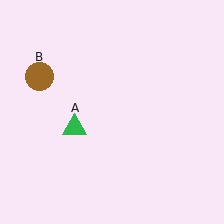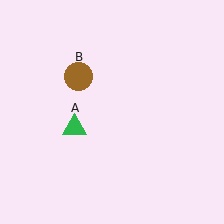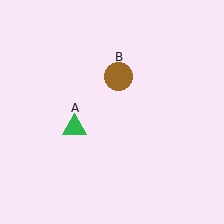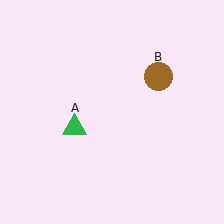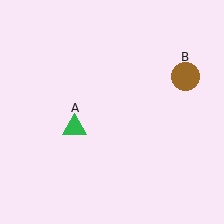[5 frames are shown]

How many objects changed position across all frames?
1 object changed position: brown circle (object B).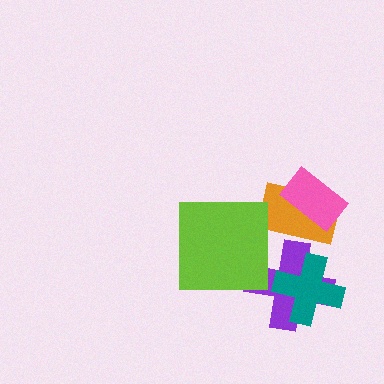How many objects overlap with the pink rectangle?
1 object overlaps with the pink rectangle.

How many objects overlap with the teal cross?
1 object overlaps with the teal cross.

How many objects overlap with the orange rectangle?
2 objects overlap with the orange rectangle.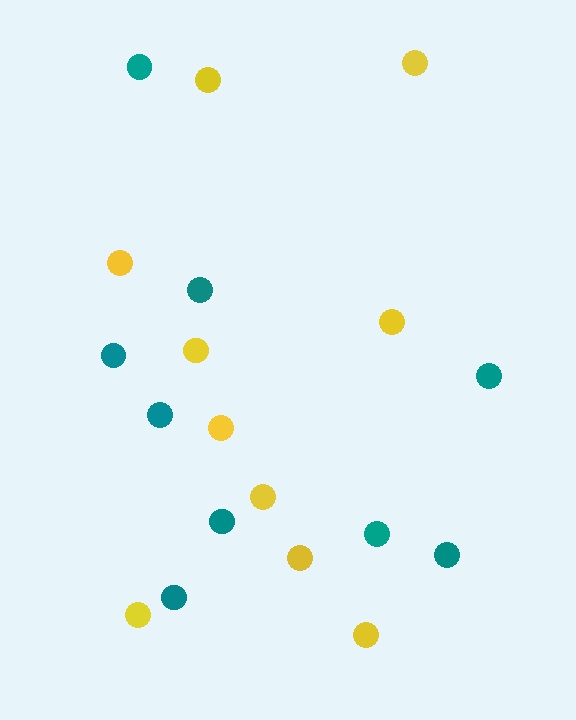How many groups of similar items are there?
There are 2 groups: one group of yellow circles (10) and one group of teal circles (9).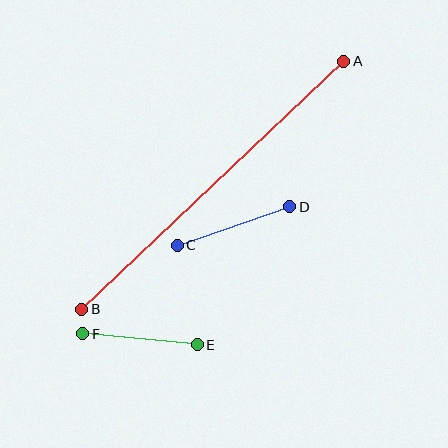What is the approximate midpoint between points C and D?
The midpoint is at approximately (233, 226) pixels.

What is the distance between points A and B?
The distance is approximately 361 pixels.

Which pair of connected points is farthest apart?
Points A and B are farthest apart.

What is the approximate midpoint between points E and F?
The midpoint is at approximately (140, 339) pixels.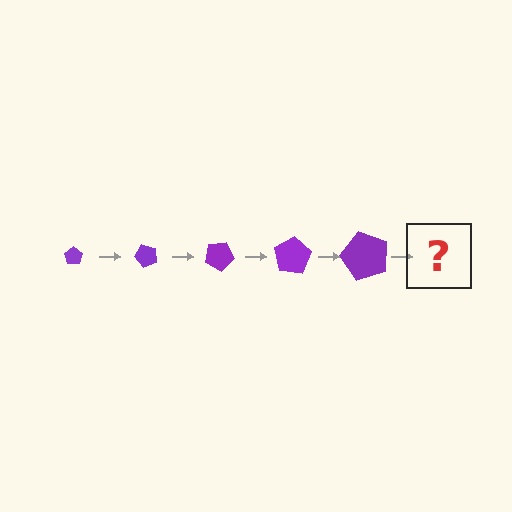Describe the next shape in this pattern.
It should be a pentagon, larger than the previous one and rotated 250 degrees from the start.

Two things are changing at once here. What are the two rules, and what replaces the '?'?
The two rules are that the pentagon grows larger each step and it rotates 50 degrees each step. The '?' should be a pentagon, larger than the previous one and rotated 250 degrees from the start.